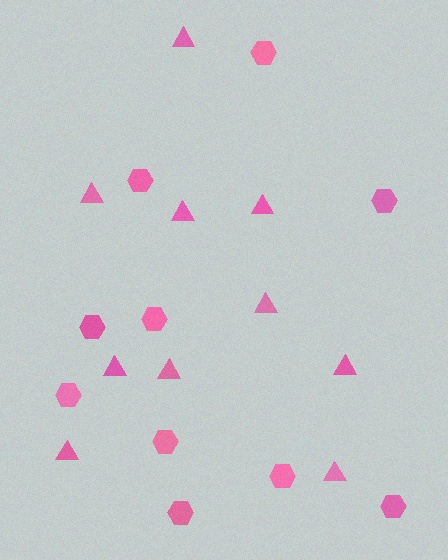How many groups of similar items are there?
There are 2 groups: one group of triangles (10) and one group of hexagons (10).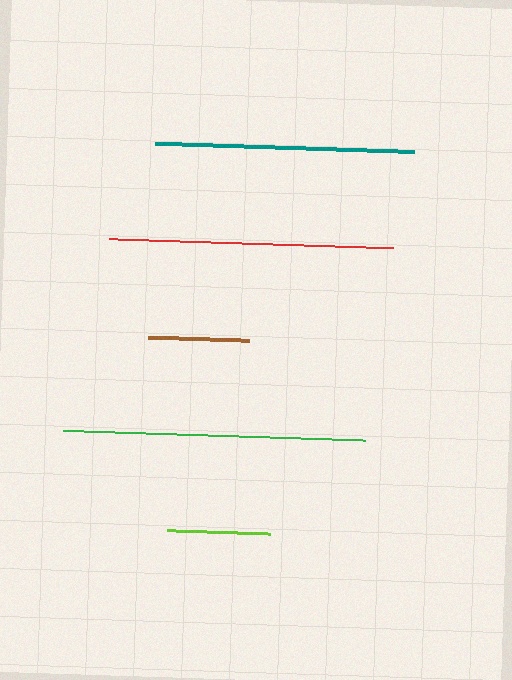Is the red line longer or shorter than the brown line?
The red line is longer than the brown line.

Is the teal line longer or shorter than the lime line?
The teal line is longer than the lime line.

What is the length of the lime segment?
The lime segment is approximately 104 pixels long.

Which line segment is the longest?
The green line is the longest at approximately 302 pixels.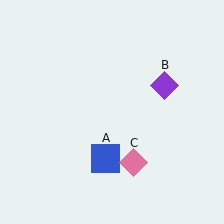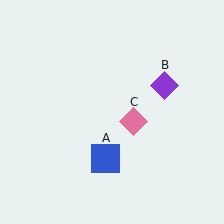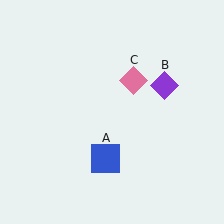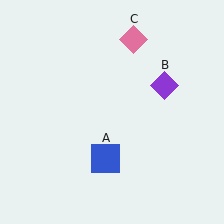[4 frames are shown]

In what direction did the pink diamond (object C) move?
The pink diamond (object C) moved up.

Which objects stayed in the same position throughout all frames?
Blue square (object A) and purple diamond (object B) remained stationary.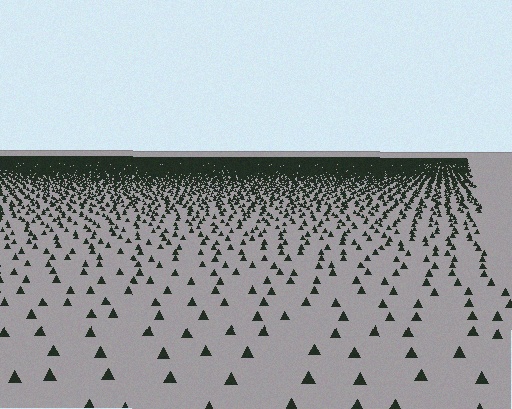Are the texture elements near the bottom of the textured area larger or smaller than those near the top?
Larger. Near the bottom, elements are closer to the viewer and appear at a bigger on-screen size.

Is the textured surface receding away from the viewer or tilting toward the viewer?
The surface is receding away from the viewer. Texture elements get smaller and denser toward the top.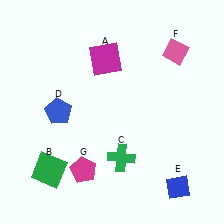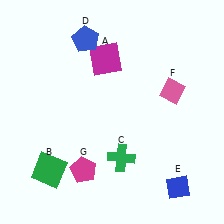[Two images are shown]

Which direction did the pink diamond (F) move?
The pink diamond (F) moved down.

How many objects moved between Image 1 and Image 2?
2 objects moved between the two images.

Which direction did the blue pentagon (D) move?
The blue pentagon (D) moved up.